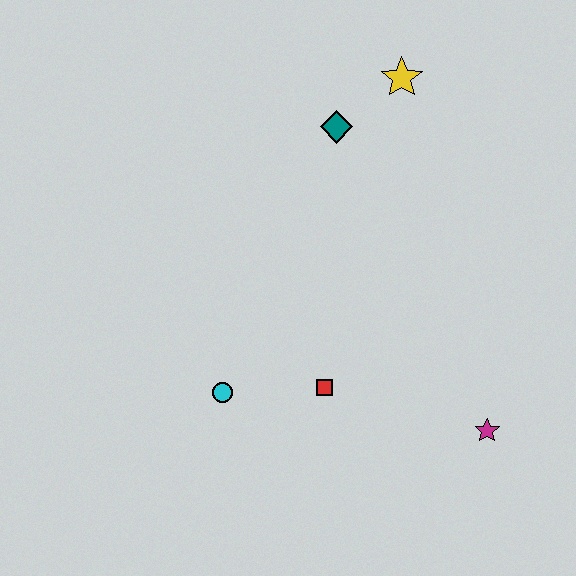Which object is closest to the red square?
The cyan circle is closest to the red square.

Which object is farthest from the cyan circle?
The yellow star is farthest from the cyan circle.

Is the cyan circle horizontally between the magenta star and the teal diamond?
No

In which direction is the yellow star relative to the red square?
The yellow star is above the red square.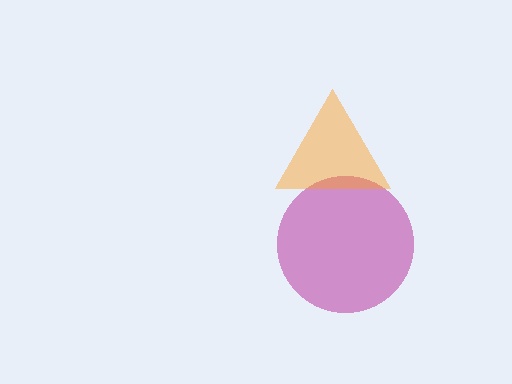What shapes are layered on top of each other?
The layered shapes are: a magenta circle, an orange triangle.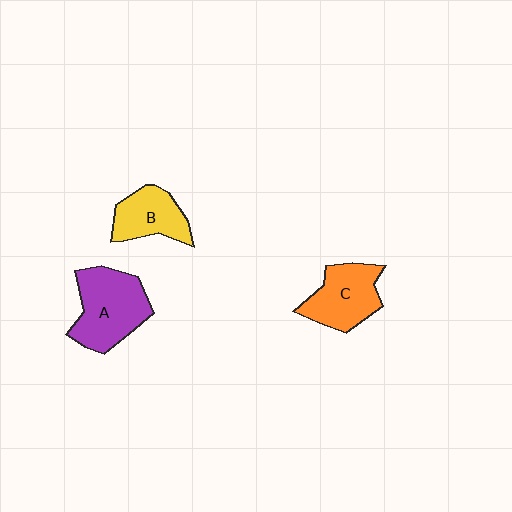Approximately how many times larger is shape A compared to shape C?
Approximately 1.3 times.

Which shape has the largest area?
Shape A (purple).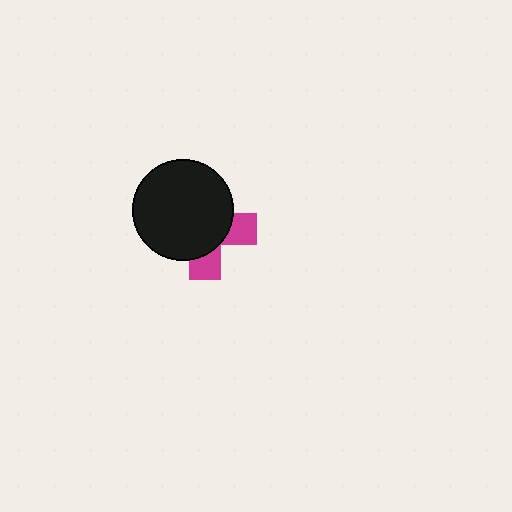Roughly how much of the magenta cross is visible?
A small part of it is visible (roughly 31%).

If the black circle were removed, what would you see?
You would see the complete magenta cross.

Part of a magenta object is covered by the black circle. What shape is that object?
It is a cross.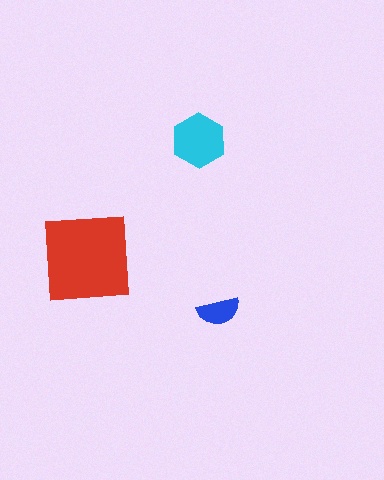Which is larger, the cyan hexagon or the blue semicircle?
The cyan hexagon.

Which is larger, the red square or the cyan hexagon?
The red square.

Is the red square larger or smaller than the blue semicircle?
Larger.